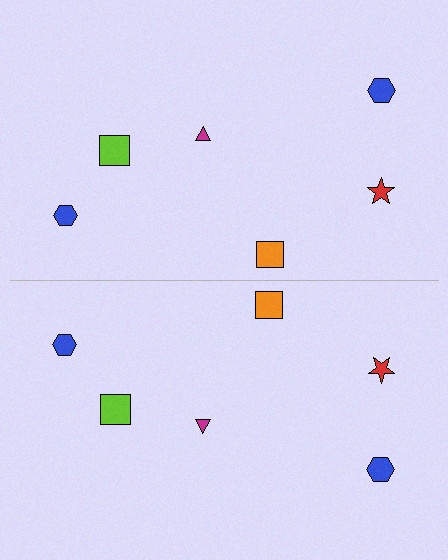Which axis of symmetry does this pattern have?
The pattern has a horizontal axis of symmetry running through the center of the image.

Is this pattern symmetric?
Yes, this pattern has bilateral (reflection) symmetry.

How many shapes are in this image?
There are 12 shapes in this image.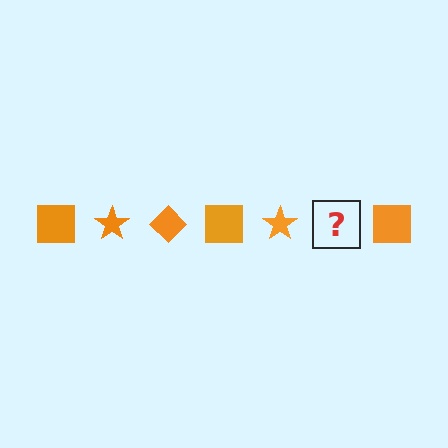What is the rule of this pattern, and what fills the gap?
The rule is that the pattern cycles through square, star, diamond shapes in orange. The gap should be filled with an orange diamond.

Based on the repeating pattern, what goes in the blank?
The blank should be an orange diamond.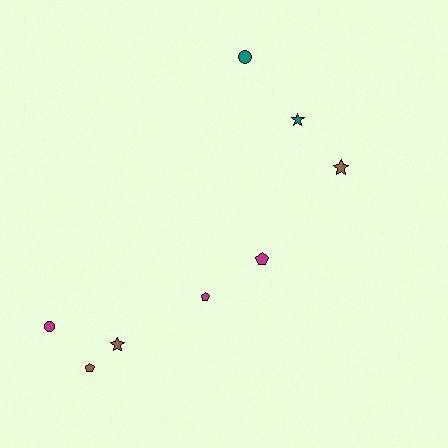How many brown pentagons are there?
There is 1 brown pentagon.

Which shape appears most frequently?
Star, with 3 objects.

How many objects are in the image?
There are 8 objects.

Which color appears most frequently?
Brown, with 3 objects.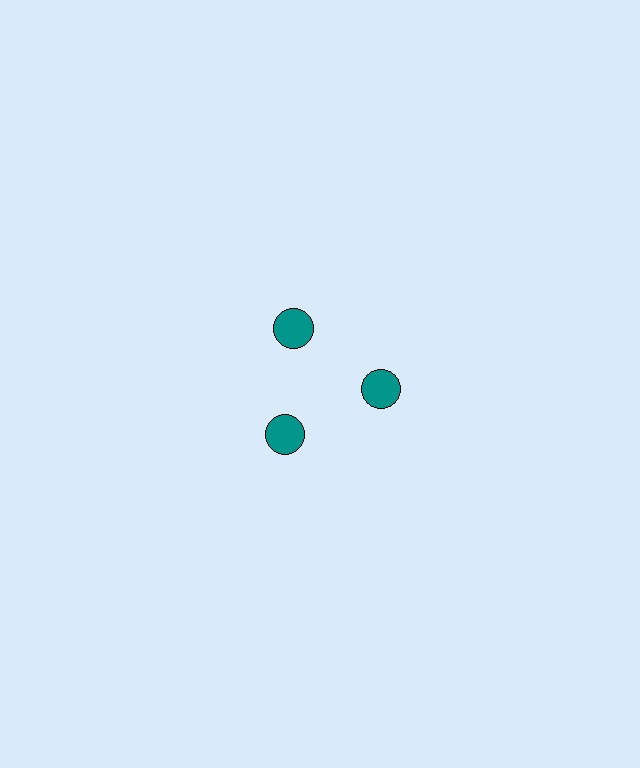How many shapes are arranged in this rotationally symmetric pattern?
There are 3 shapes, arranged in 3 groups of 1.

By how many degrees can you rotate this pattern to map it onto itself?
The pattern maps onto itself every 120 degrees of rotation.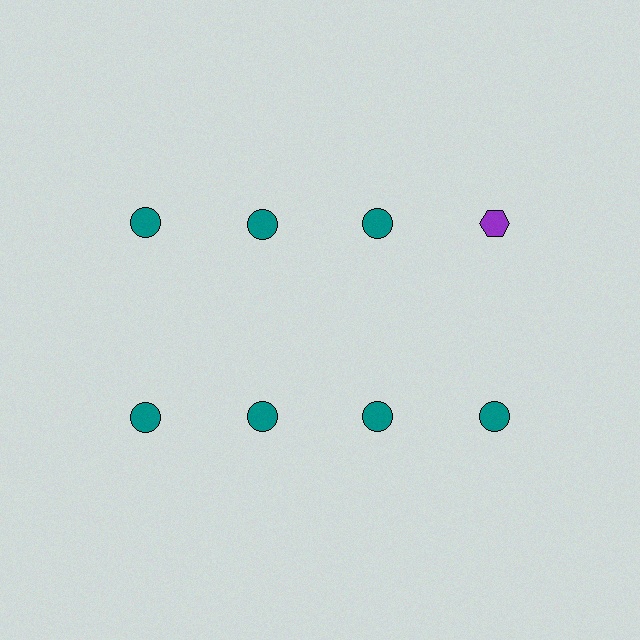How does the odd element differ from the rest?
It differs in both color (purple instead of teal) and shape (hexagon instead of circle).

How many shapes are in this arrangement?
There are 8 shapes arranged in a grid pattern.